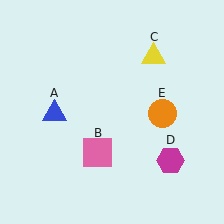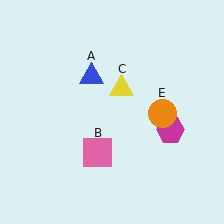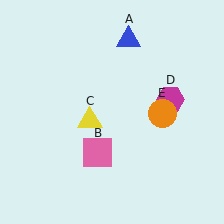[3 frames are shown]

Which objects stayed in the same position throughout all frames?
Pink square (object B) and orange circle (object E) remained stationary.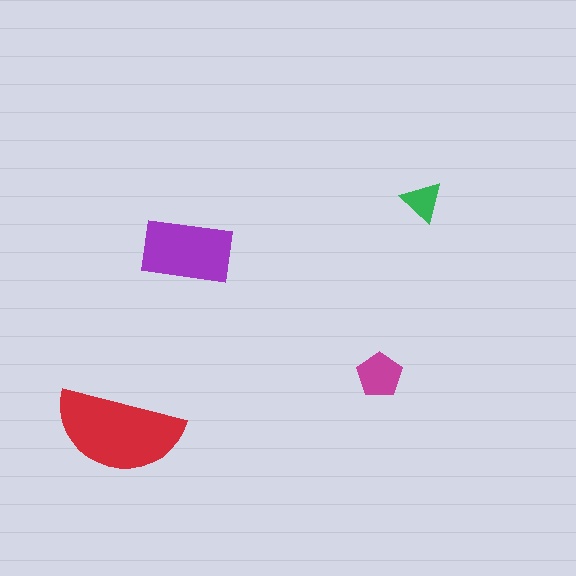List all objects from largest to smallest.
The red semicircle, the purple rectangle, the magenta pentagon, the green triangle.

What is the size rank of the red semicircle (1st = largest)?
1st.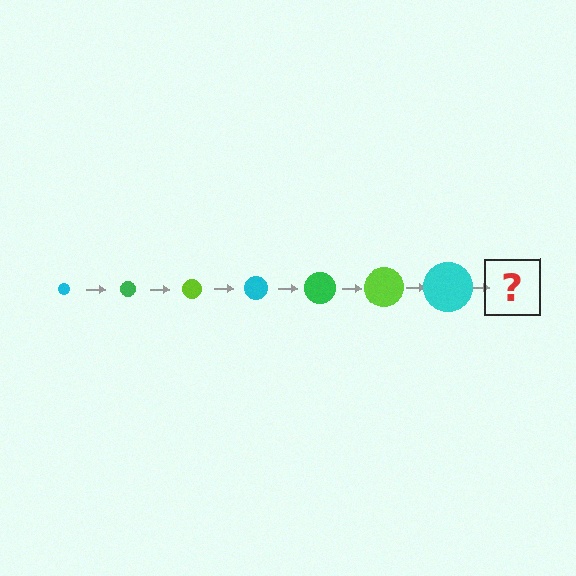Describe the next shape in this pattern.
It should be a green circle, larger than the previous one.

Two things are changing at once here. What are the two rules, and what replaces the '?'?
The two rules are that the circle grows larger each step and the color cycles through cyan, green, and lime. The '?' should be a green circle, larger than the previous one.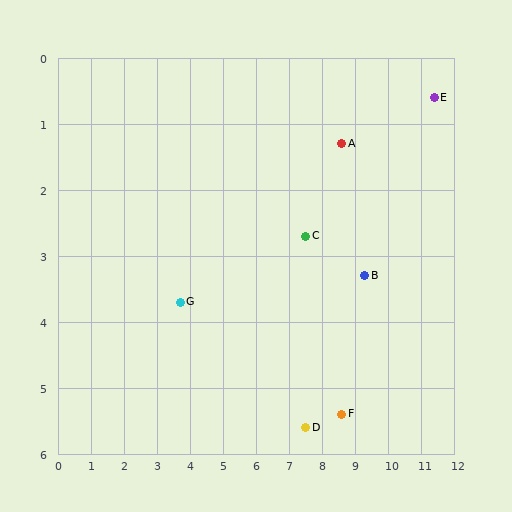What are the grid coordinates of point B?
Point B is at approximately (9.3, 3.3).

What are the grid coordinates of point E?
Point E is at approximately (11.4, 0.6).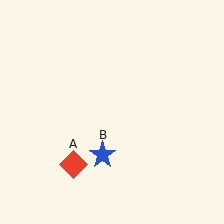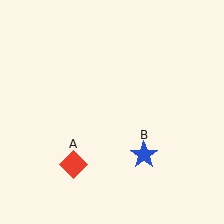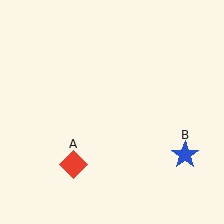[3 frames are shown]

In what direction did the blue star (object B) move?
The blue star (object B) moved right.